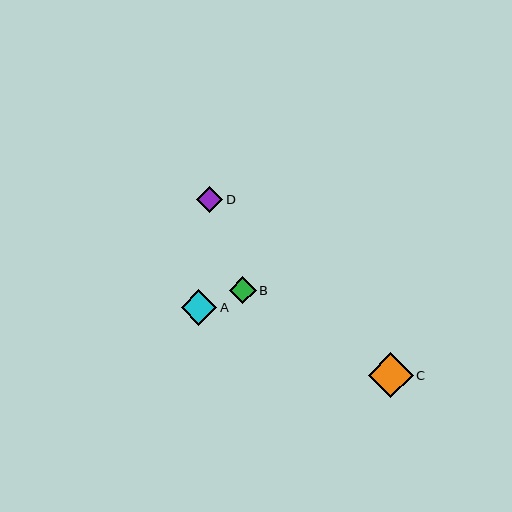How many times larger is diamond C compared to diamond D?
Diamond C is approximately 1.7 times the size of diamond D.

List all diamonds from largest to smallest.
From largest to smallest: C, A, B, D.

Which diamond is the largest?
Diamond C is the largest with a size of approximately 45 pixels.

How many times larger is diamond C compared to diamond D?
Diamond C is approximately 1.7 times the size of diamond D.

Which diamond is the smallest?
Diamond D is the smallest with a size of approximately 27 pixels.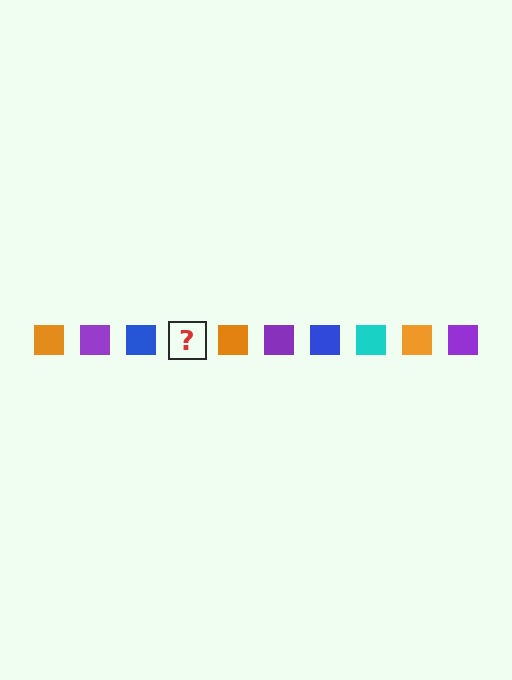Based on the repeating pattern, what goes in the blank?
The blank should be a cyan square.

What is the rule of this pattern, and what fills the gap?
The rule is that the pattern cycles through orange, purple, blue, cyan squares. The gap should be filled with a cyan square.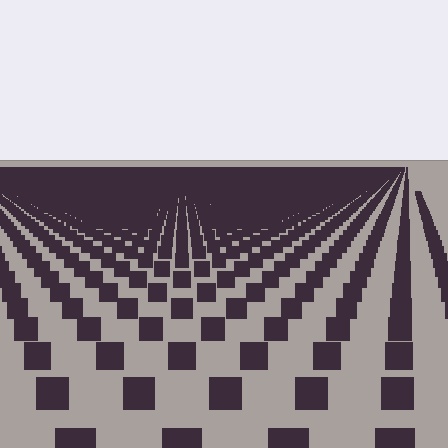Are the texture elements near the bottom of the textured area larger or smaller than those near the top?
Larger. Near the bottom, elements are closer to the viewer and appear at a bigger on-screen size.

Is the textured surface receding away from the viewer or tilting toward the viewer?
The surface is receding away from the viewer. Texture elements get smaller and denser toward the top.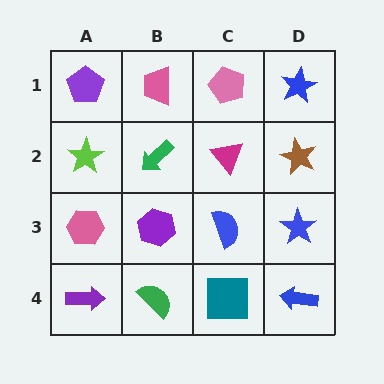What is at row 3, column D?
A blue star.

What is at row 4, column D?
A blue arrow.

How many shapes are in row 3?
4 shapes.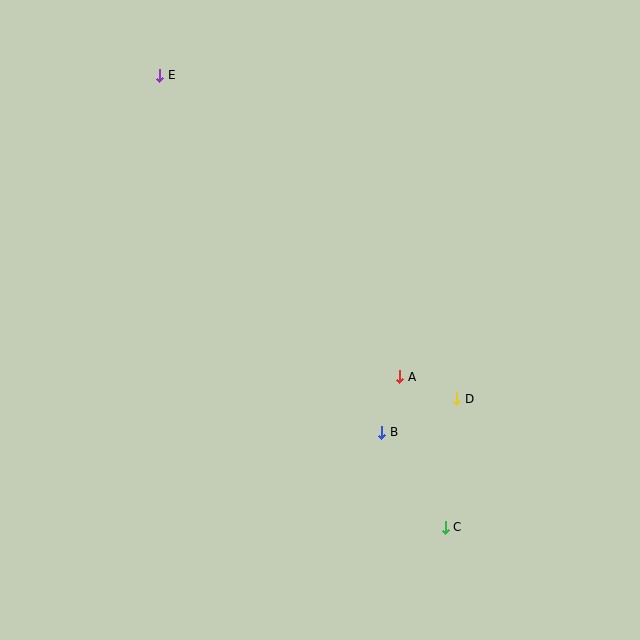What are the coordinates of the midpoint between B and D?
The midpoint between B and D is at (419, 416).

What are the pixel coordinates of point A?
Point A is at (400, 377).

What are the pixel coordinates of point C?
Point C is at (445, 527).